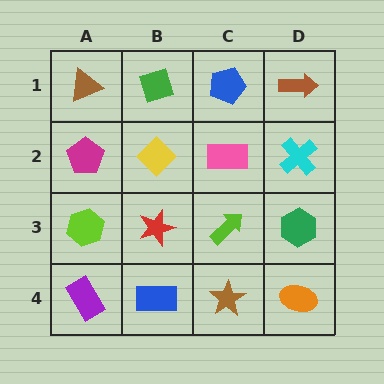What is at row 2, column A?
A magenta pentagon.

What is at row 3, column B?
A red star.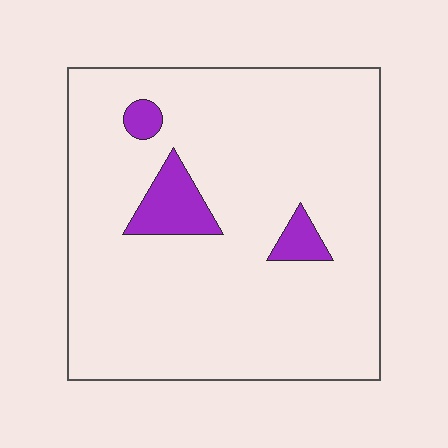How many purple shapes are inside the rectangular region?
3.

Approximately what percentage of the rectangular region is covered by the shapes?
Approximately 10%.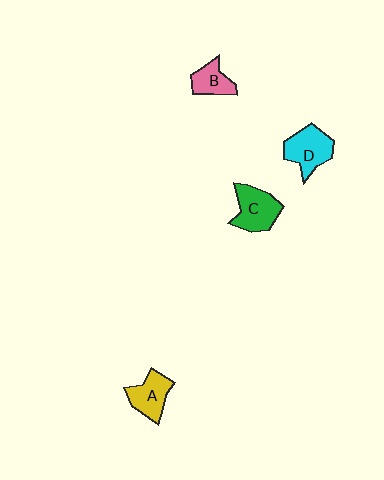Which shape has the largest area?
Shape C (green).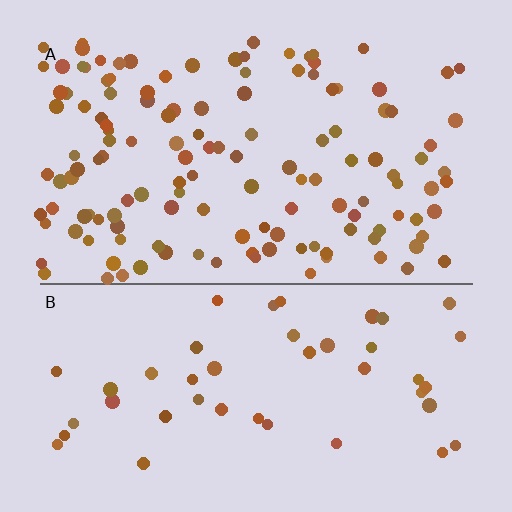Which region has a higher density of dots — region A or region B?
A (the top).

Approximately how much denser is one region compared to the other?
Approximately 2.9× — region A over region B.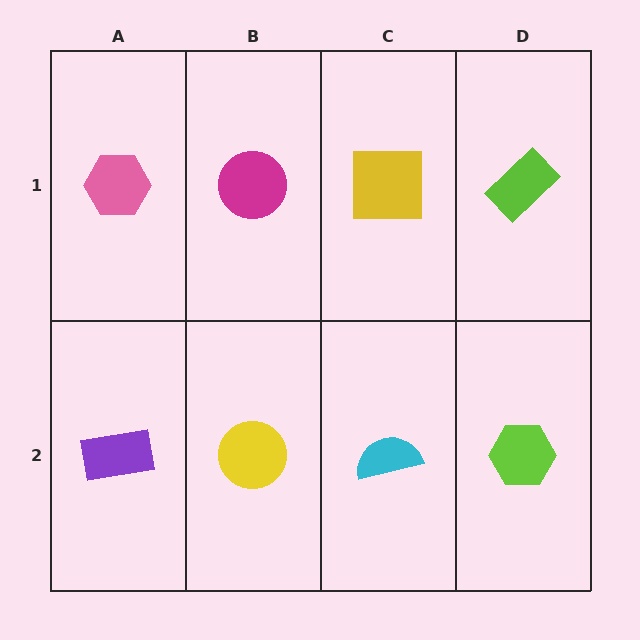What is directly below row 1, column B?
A yellow circle.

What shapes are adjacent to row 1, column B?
A yellow circle (row 2, column B), a pink hexagon (row 1, column A), a yellow square (row 1, column C).